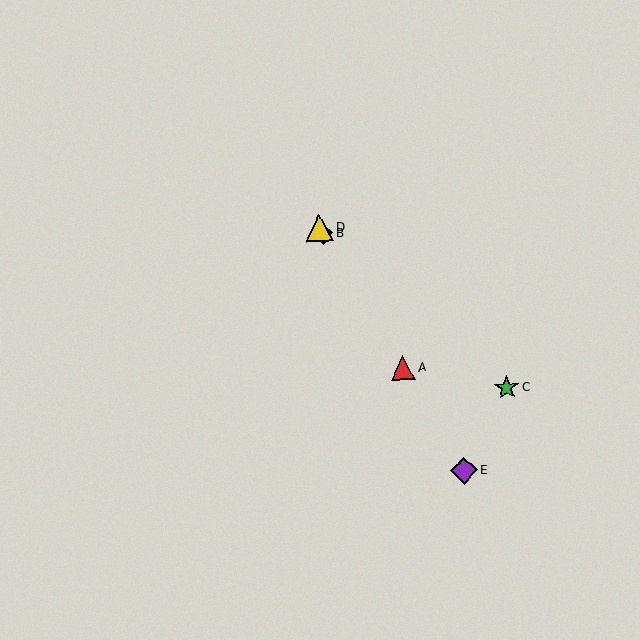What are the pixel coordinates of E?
Object E is at (464, 471).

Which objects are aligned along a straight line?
Objects A, B, D, E are aligned along a straight line.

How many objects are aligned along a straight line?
4 objects (A, B, D, E) are aligned along a straight line.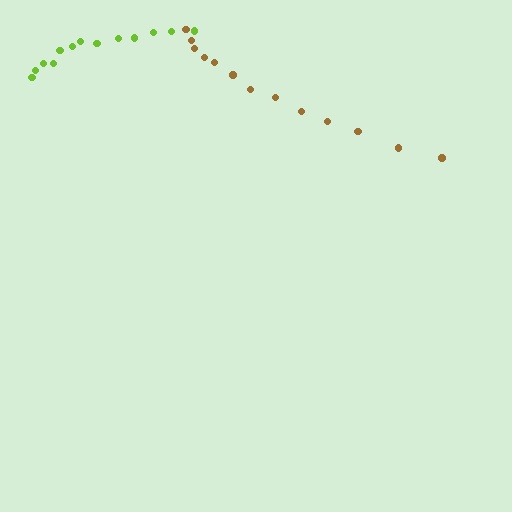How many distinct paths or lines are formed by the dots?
There are 2 distinct paths.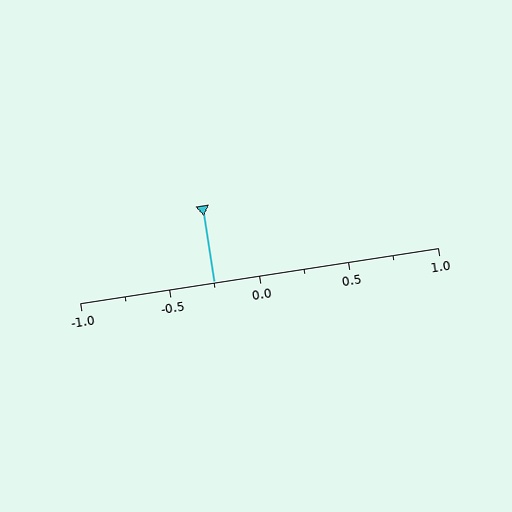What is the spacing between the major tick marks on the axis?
The major ticks are spaced 0.5 apart.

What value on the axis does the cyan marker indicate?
The marker indicates approximately -0.25.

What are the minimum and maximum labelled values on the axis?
The axis runs from -1.0 to 1.0.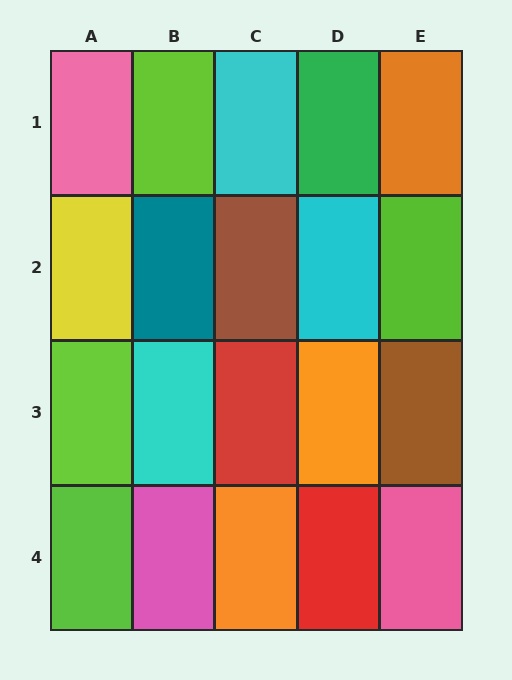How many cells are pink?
3 cells are pink.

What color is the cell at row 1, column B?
Lime.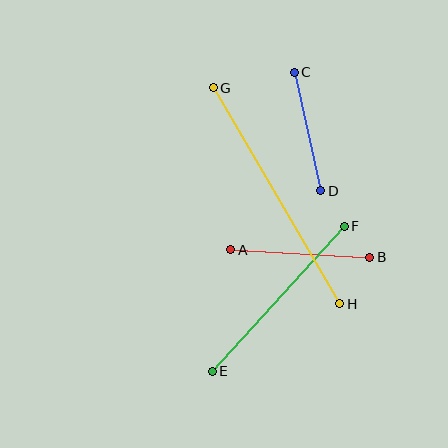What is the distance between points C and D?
The distance is approximately 121 pixels.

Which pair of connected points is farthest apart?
Points G and H are farthest apart.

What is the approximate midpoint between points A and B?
The midpoint is at approximately (300, 254) pixels.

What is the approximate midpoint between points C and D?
The midpoint is at approximately (308, 131) pixels.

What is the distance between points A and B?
The distance is approximately 139 pixels.